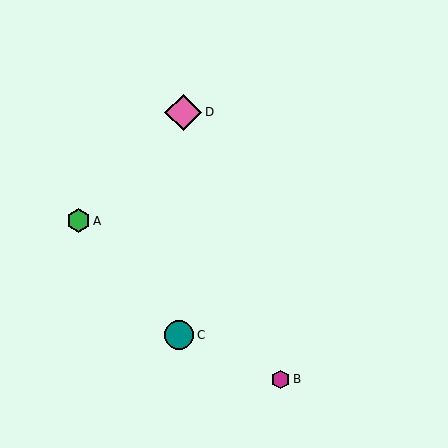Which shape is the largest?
The pink diamond (labeled D) is the largest.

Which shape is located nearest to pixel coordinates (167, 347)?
The teal circle (labeled C) at (179, 335) is nearest to that location.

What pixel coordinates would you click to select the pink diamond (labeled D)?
Click at (183, 112) to select the pink diamond D.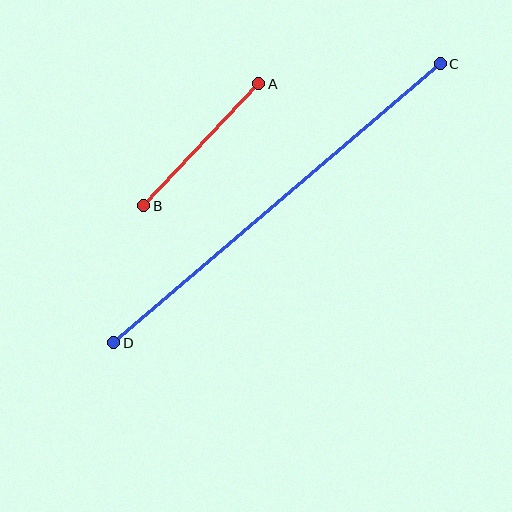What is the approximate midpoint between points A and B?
The midpoint is at approximately (201, 145) pixels.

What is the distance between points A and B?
The distance is approximately 168 pixels.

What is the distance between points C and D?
The distance is approximately 429 pixels.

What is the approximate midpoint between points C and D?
The midpoint is at approximately (277, 203) pixels.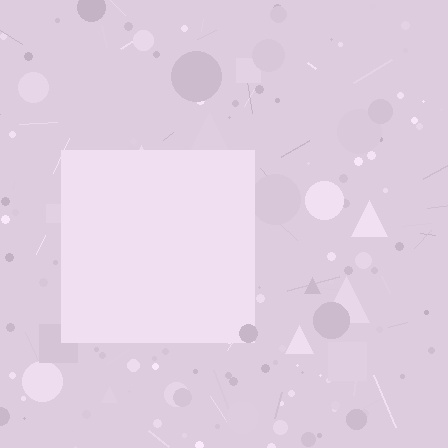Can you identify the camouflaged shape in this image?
The camouflaged shape is a square.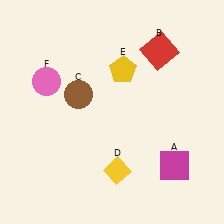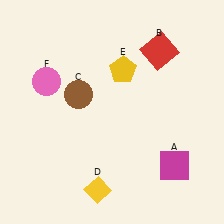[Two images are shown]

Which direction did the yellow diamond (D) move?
The yellow diamond (D) moved left.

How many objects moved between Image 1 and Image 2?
1 object moved between the two images.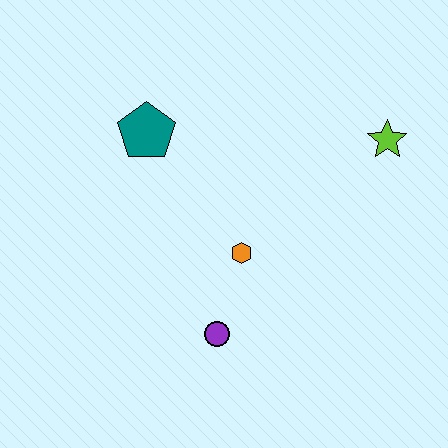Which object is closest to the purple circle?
The orange hexagon is closest to the purple circle.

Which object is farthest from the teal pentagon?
The lime star is farthest from the teal pentagon.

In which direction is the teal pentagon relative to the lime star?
The teal pentagon is to the left of the lime star.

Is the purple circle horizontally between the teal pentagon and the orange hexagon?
Yes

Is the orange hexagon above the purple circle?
Yes